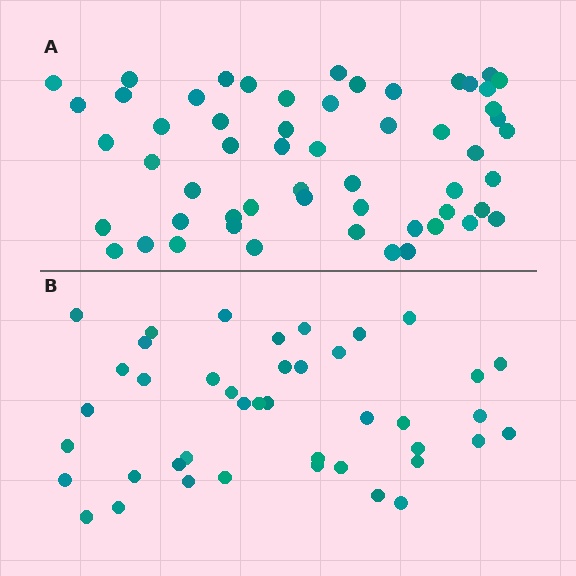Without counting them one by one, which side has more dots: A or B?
Region A (the top region) has more dots.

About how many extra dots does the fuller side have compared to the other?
Region A has approximately 15 more dots than region B.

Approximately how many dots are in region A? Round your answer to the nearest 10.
About 60 dots. (The exact count is 56, which rounds to 60.)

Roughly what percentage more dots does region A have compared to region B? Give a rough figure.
About 35% more.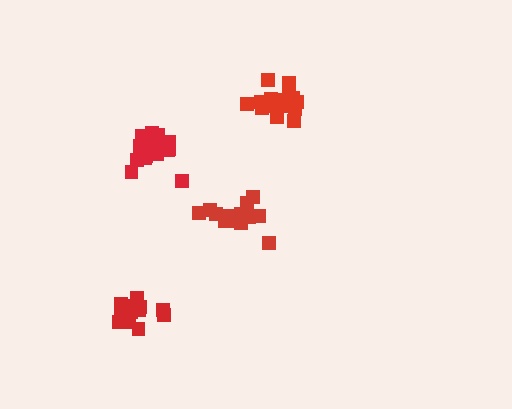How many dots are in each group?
Group 1: 17 dots, Group 2: 19 dots, Group 3: 15 dots, Group 4: 15 dots (66 total).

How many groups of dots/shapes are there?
There are 4 groups.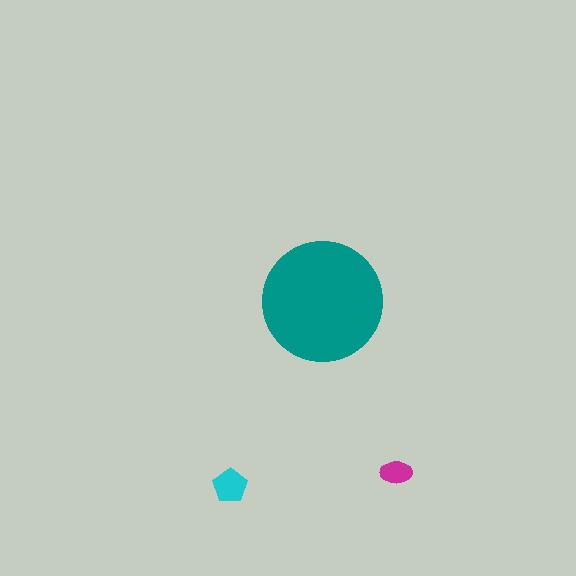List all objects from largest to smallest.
The teal circle, the cyan pentagon, the magenta ellipse.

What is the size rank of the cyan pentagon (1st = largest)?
2nd.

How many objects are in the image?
There are 3 objects in the image.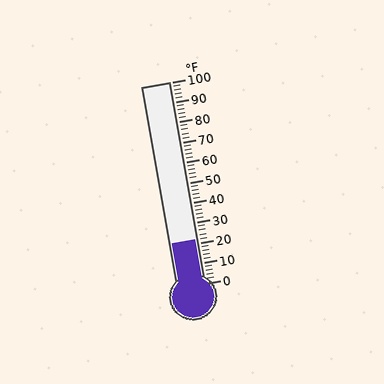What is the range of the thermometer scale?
The thermometer scale ranges from 0°F to 100°F.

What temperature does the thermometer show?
The thermometer shows approximately 22°F.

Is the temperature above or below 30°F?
The temperature is below 30°F.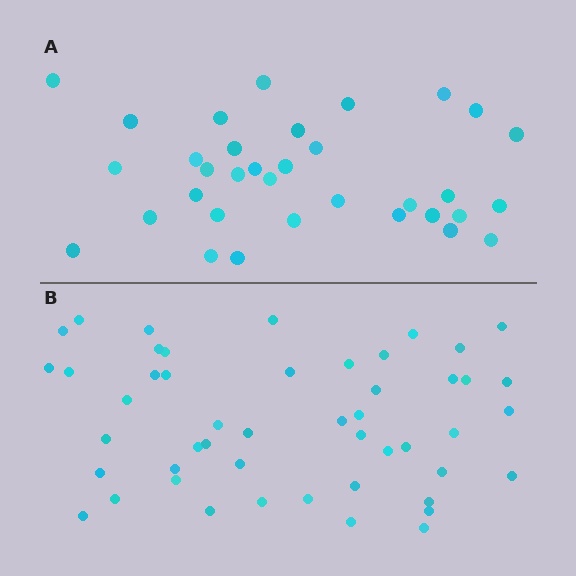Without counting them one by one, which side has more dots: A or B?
Region B (the bottom region) has more dots.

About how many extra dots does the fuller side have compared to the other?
Region B has approximately 15 more dots than region A.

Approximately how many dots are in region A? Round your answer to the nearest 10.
About 30 dots. (The exact count is 34, which rounds to 30.)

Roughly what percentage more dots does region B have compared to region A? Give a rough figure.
About 45% more.